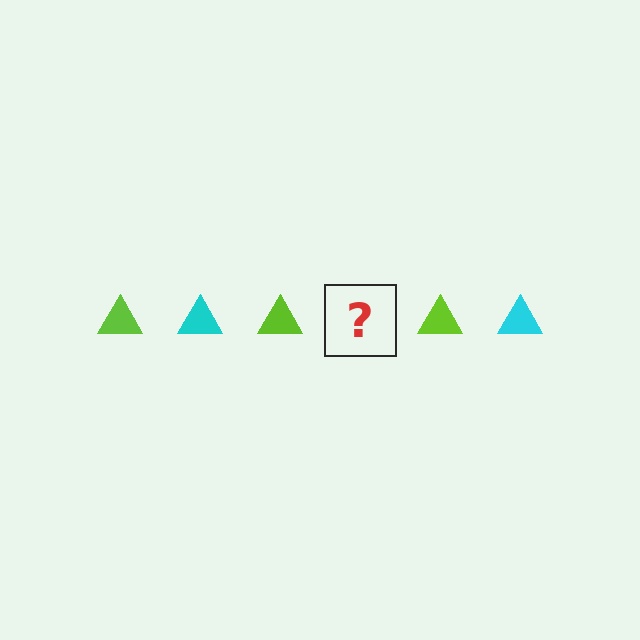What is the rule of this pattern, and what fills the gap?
The rule is that the pattern cycles through lime, cyan triangles. The gap should be filled with a cyan triangle.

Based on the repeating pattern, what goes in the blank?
The blank should be a cyan triangle.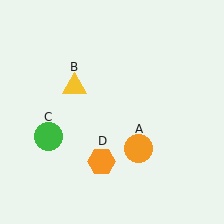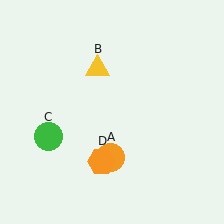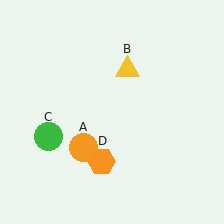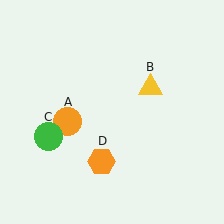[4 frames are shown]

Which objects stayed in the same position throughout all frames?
Green circle (object C) and orange hexagon (object D) remained stationary.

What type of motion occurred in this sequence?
The orange circle (object A), yellow triangle (object B) rotated clockwise around the center of the scene.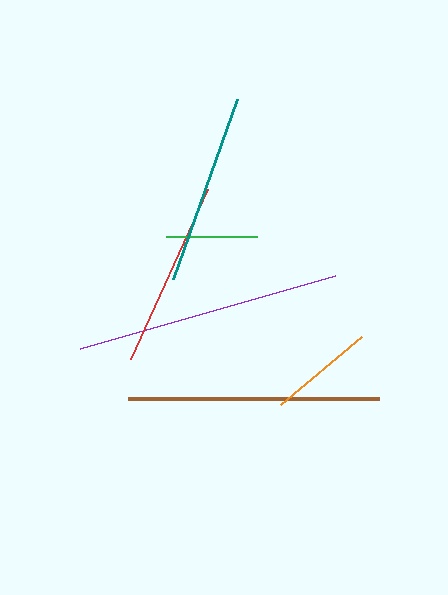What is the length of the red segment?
The red segment is approximately 187 pixels long.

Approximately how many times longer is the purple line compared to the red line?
The purple line is approximately 1.4 times the length of the red line.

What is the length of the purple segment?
The purple segment is approximately 265 pixels long.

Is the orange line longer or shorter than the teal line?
The teal line is longer than the orange line.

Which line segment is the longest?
The purple line is the longest at approximately 265 pixels.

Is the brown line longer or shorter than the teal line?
The brown line is longer than the teal line.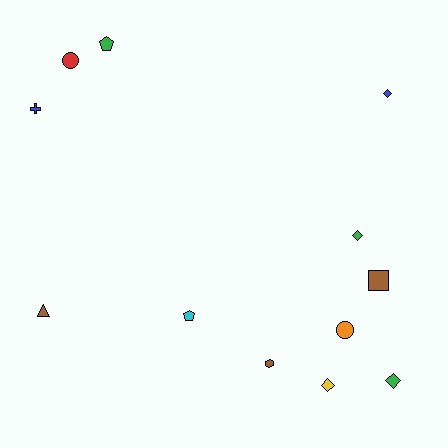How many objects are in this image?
There are 12 objects.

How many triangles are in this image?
There is 1 triangle.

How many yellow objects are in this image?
There is 1 yellow object.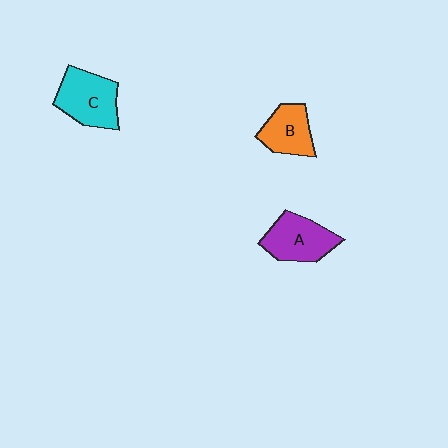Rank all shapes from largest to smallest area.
From largest to smallest: C (cyan), A (purple), B (orange).